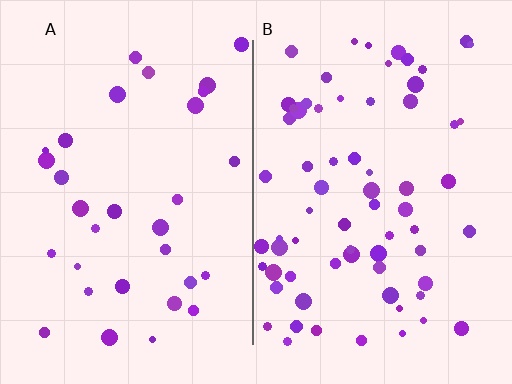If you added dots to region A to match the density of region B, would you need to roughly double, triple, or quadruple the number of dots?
Approximately double.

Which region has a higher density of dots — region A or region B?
B (the right).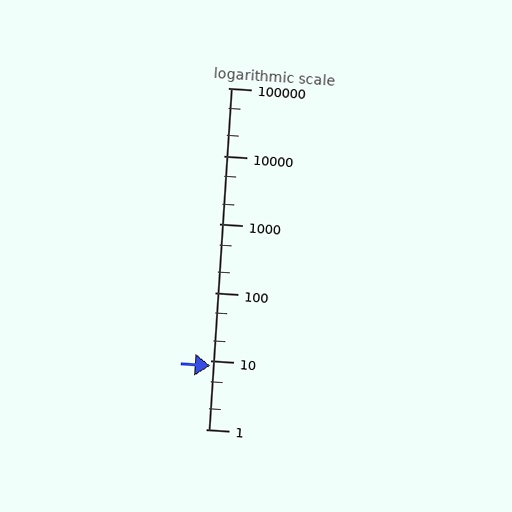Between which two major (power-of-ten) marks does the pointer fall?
The pointer is between 1 and 10.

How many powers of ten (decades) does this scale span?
The scale spans 5 decades, from 1 to 100000.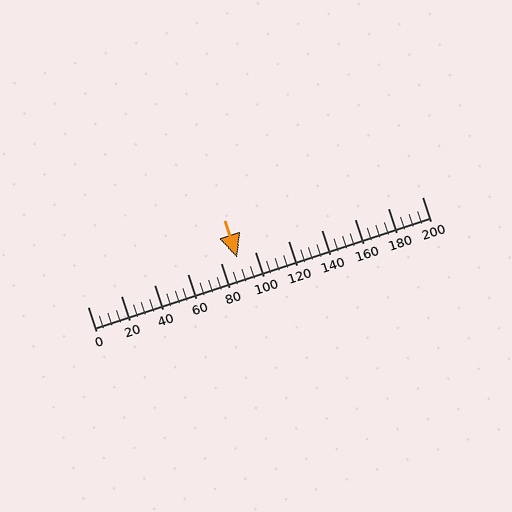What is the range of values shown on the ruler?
The ruler shows values from 0 to 200.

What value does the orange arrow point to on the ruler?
The orange arrow points to approximately 90.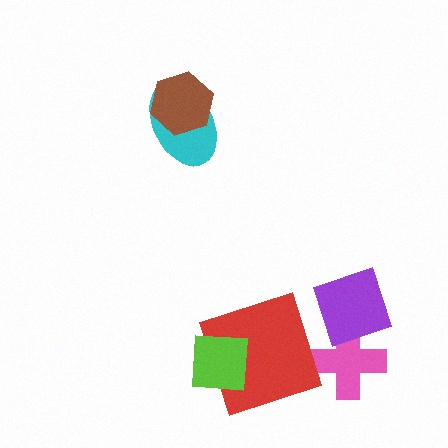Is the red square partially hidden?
Yes, it is partially covered by another shape.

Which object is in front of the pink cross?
The purple diamond is in front of the pink cross.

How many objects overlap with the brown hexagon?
1 object overlaps with the brown hexagon.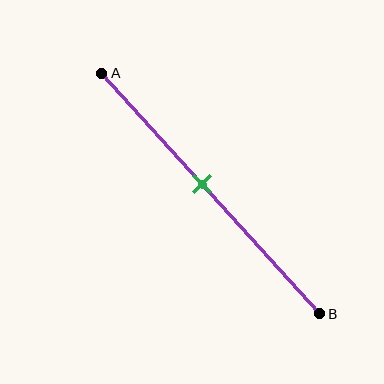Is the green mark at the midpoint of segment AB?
No, the mark is at about 45% from A, not at the 50% midpoint.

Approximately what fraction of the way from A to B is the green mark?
The green mark is approximately 45% of the way from A to B.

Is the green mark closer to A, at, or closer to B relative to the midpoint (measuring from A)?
The green mark is closer to point A than the midpoint of segment AB.